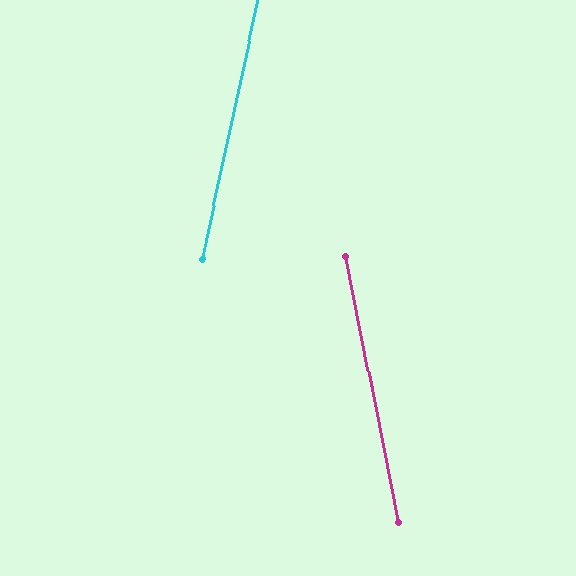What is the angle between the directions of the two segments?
Approximately 23 degrees.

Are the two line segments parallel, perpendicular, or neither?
Neither parallel nor perpendicular — they differ by about 23°.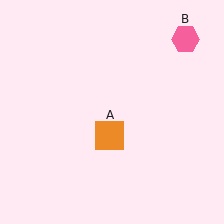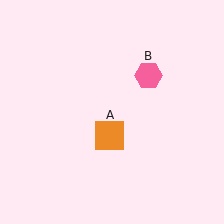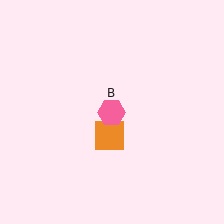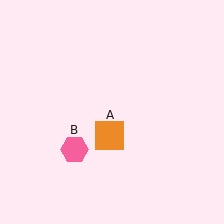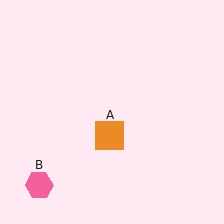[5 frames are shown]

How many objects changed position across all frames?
1 object changed position: pink hexagon (object B).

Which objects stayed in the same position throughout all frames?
Orange square (object A) remained stationary.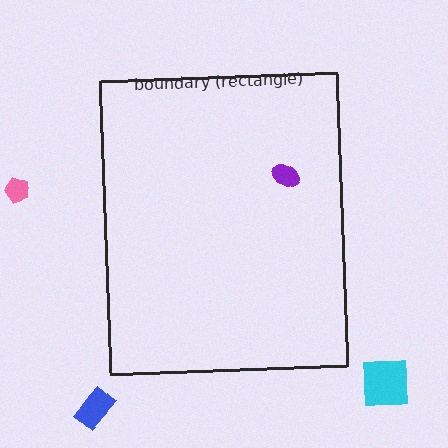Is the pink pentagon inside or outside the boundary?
Outside.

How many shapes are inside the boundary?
1 inside, 3 outside.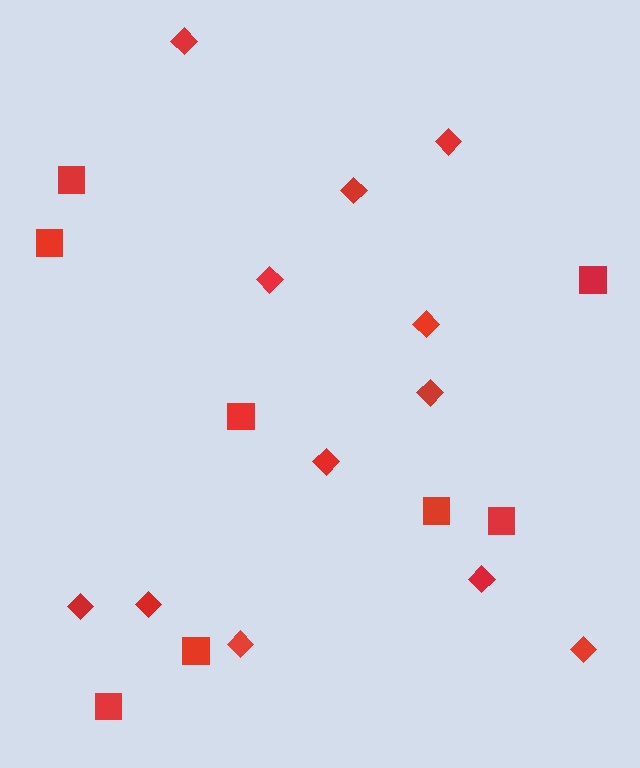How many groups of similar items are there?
There are 2 groups: one group of squares (8) and one group of diamonds (12).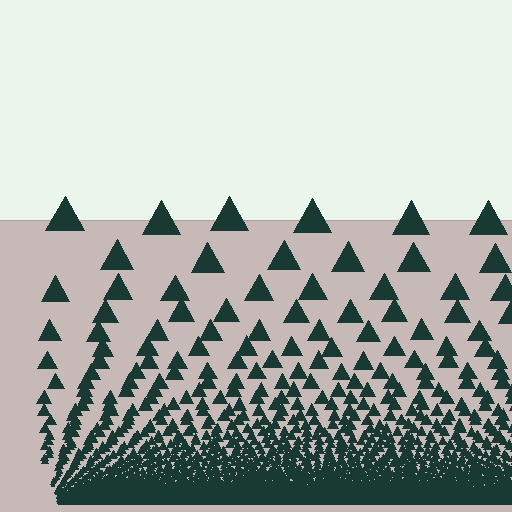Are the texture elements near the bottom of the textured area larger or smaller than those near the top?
Smaller. The gradient is inverted — elements near the bottom are smaller and denser.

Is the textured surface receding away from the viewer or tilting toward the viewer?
The surface appears to tilt toward the viewer. Texture elements get larger and sparser toward the top.